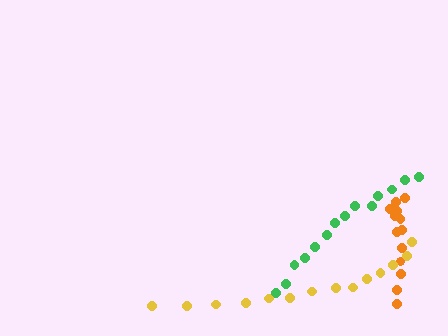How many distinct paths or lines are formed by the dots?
There are 3 distinct paths.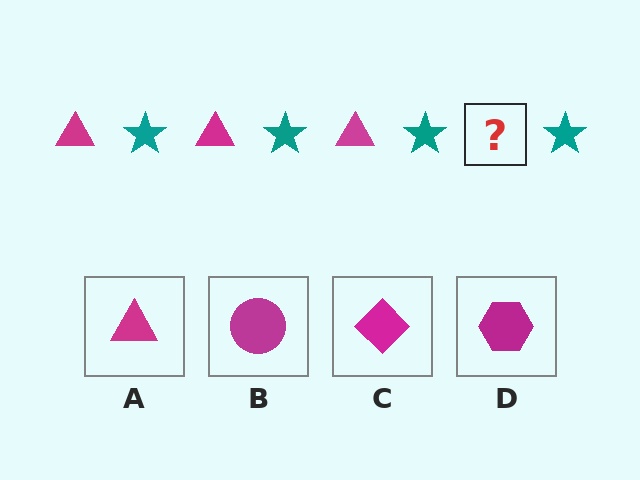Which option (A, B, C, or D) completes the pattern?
A.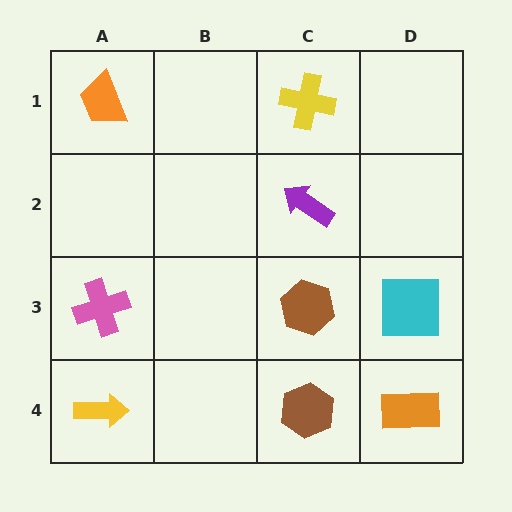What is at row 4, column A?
A yellow arrow.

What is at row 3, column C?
A brown hexagon.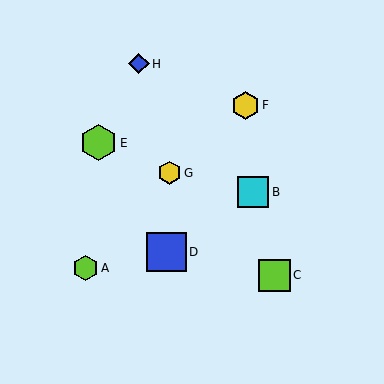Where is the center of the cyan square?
The center of the cyan square is at (253, 192).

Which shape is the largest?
The blue square (labeled D) is the largest.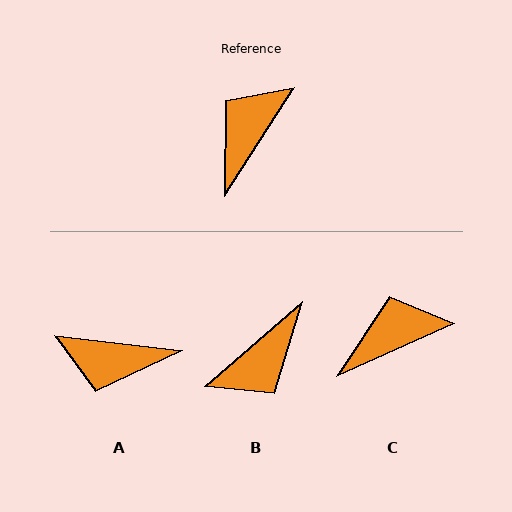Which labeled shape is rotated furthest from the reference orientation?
B, about 164 degrees away.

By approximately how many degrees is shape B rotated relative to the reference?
Approximately 164 degrees counter-clockwise.